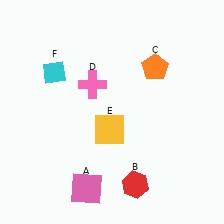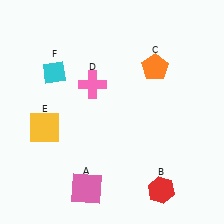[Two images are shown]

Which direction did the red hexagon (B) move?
The red hexagon (B) moved right.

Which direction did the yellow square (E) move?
The yellow square (E) moved left.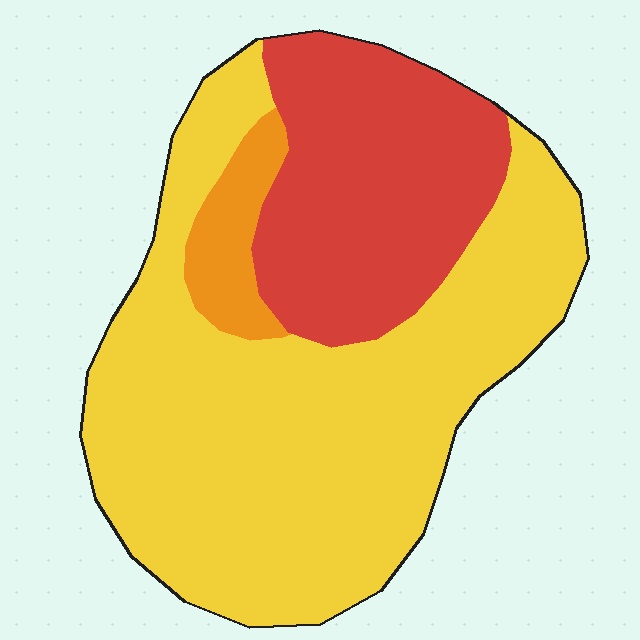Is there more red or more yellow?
Yellow.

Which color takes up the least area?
Orange, at roughly 5%.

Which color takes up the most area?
Yellow, at roughly 65%.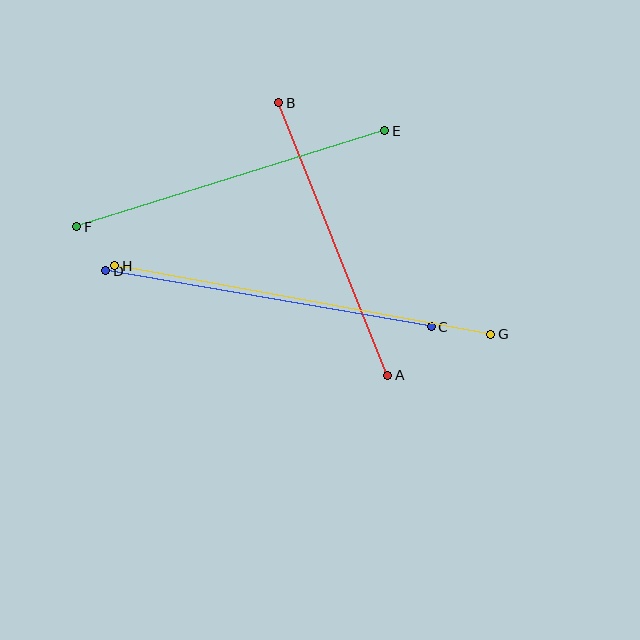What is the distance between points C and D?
The distance is approximately 330 pixels.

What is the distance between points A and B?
The distance is approximately 294 pixels.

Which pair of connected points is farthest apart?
Points G and H are farthest apart.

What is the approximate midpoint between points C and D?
The midpoint is at approximately (269, 299) pixels.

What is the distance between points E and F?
The distance is approximately 323 pixels.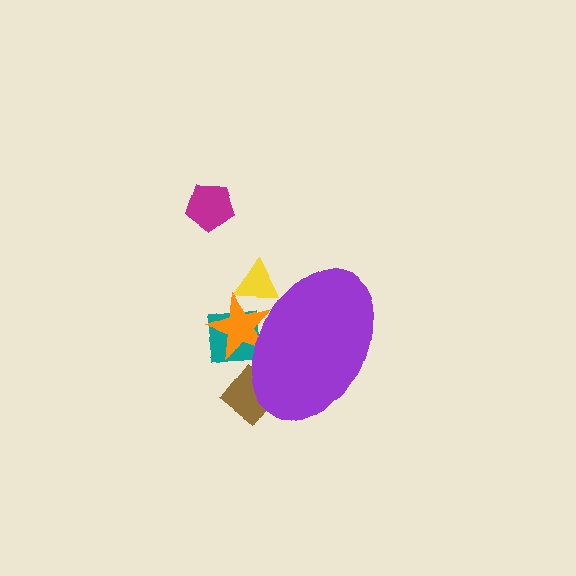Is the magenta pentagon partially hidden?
No, the magenta pentagon is fully visible.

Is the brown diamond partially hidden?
Yes, the brown diamond is partially hidden behind the purple ellipse.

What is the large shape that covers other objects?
A purple ellipse.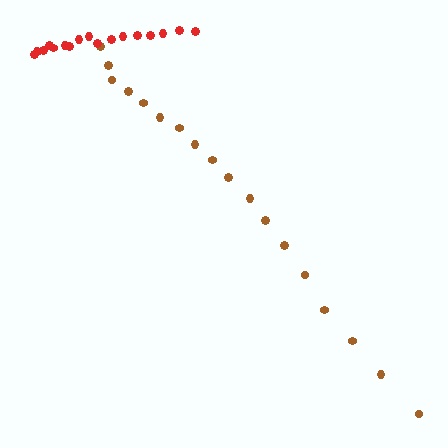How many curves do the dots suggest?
There are 2 distinct paths.